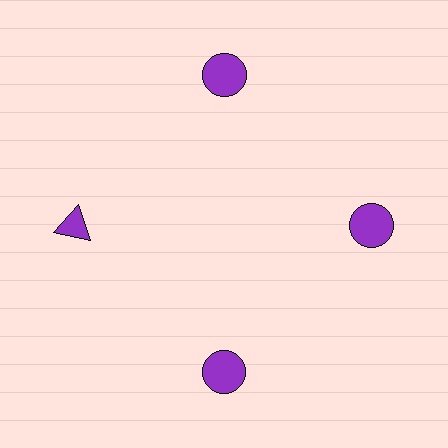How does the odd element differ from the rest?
It has a different shape: triangle instead of circle.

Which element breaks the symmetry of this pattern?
The purple triangle at roughly the 9 o'clock position breaks the symmetry. All other shapes are purple circles.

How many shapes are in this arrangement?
There are 4 shapes arranged in a ring pattern.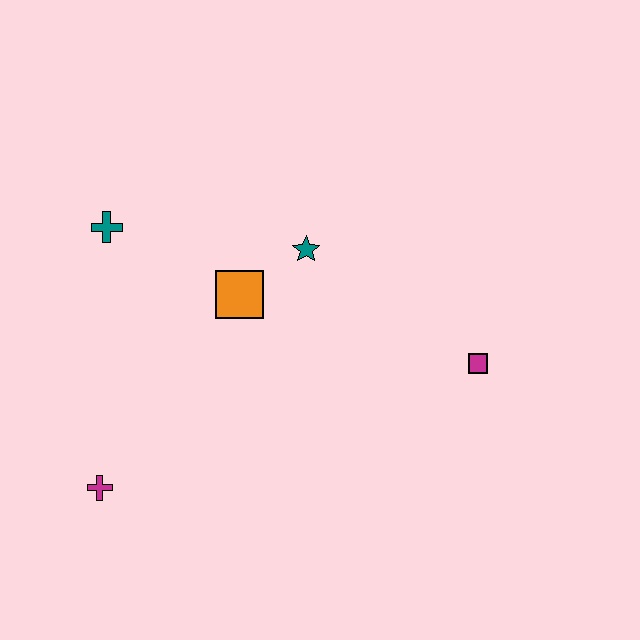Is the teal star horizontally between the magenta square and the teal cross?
Yes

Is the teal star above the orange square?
Yes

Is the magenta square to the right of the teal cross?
Yes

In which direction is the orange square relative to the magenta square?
The orange square is to the left of the magenta square.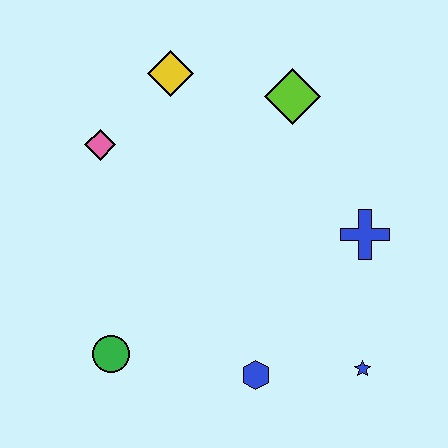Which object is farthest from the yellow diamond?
The blue star is farthest from the yellow diamond.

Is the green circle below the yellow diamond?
Yes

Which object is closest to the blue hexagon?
The blue star is closest to the blue hexagon.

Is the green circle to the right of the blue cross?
No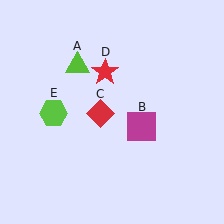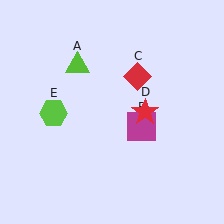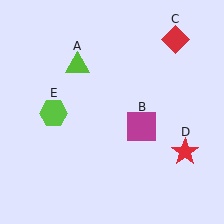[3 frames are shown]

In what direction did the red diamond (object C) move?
The red diamond (object C) moved up and to the right.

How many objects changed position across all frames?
2 objects changed position: red diamond (object C), red star (object D).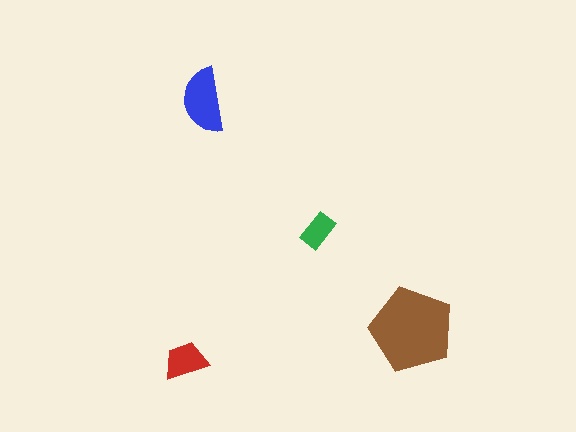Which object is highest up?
The blue semicircle is topmost.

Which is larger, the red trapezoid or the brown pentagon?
The brown pentagon.